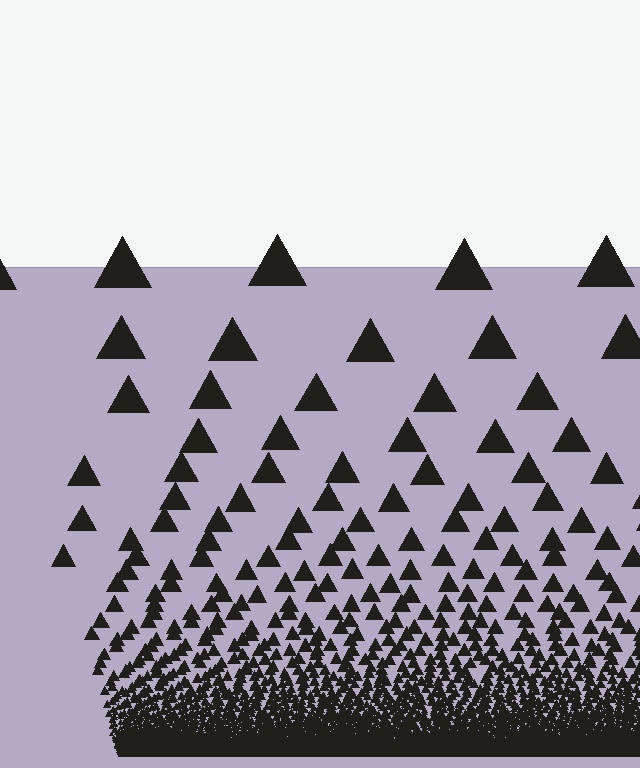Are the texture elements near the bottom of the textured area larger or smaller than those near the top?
Smaller. The gradient is inverted — elements near the bottom are smaller and denser.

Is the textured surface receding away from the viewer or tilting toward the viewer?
The surface appears to tilt toward the viewer. Texture elements get larger and sparser toward the top.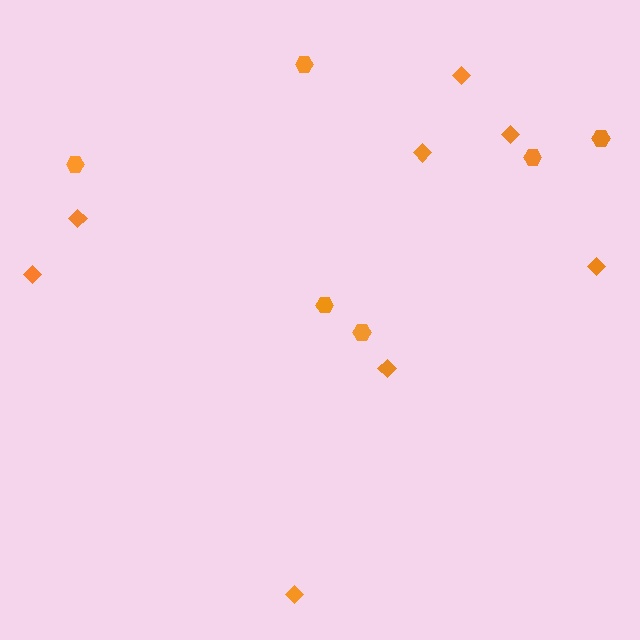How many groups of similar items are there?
There are 2 groups: one group of diamonds (8) and one group of hexagons (6).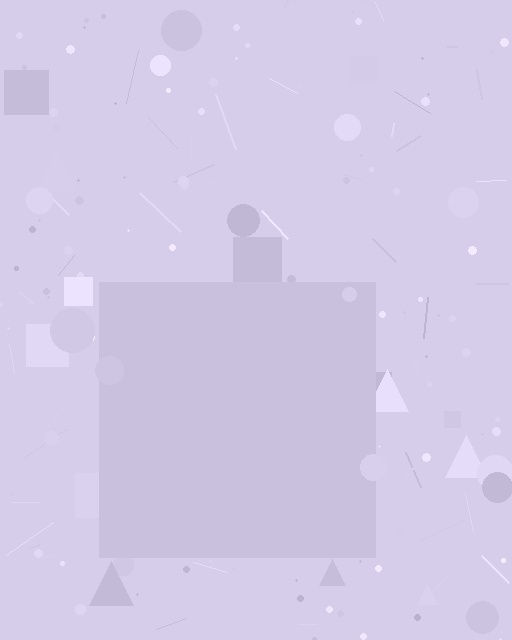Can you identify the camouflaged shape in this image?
The camouflaged shape is a square.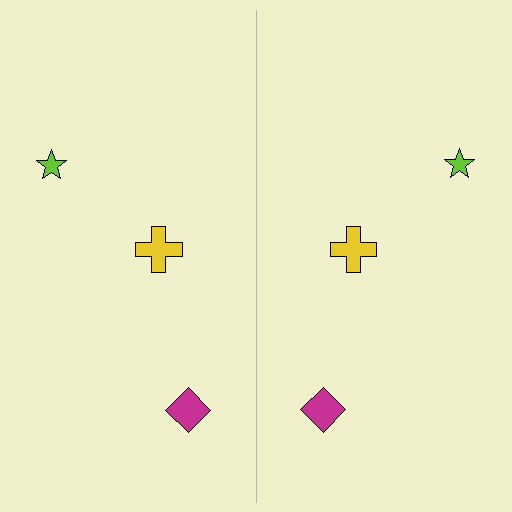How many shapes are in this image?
There are 6 shapes in this image.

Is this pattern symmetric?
Yes, this pattern has bilateral (reflection) symmetry.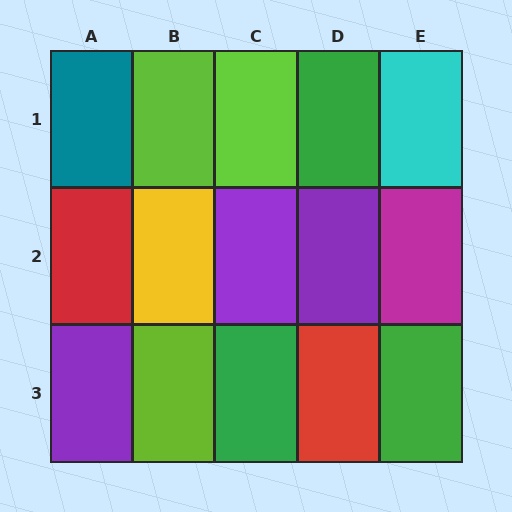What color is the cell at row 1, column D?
Green.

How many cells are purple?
3 cells are purple.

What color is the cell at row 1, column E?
Cyan.